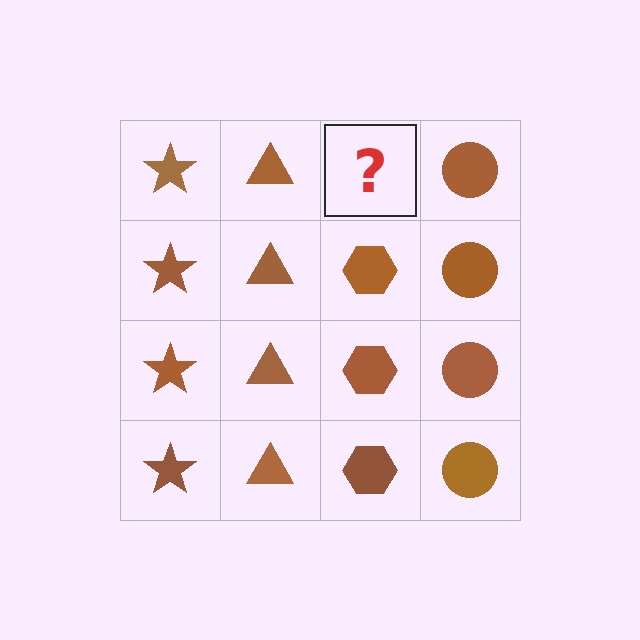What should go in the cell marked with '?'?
The missing cell should contain a brown hexagon.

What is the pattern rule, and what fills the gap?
The rule is that each column has a consistent shape. The gap should be filled with a brown hexagon.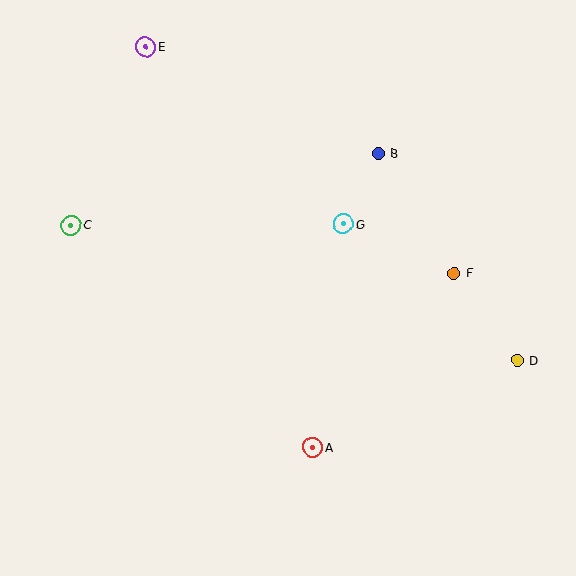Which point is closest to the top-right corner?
Point B is closest to the top-right corner.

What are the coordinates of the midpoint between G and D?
The midpoint between G and D is at (430, 292).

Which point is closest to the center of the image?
Point G at (343, 224) is closest to the center.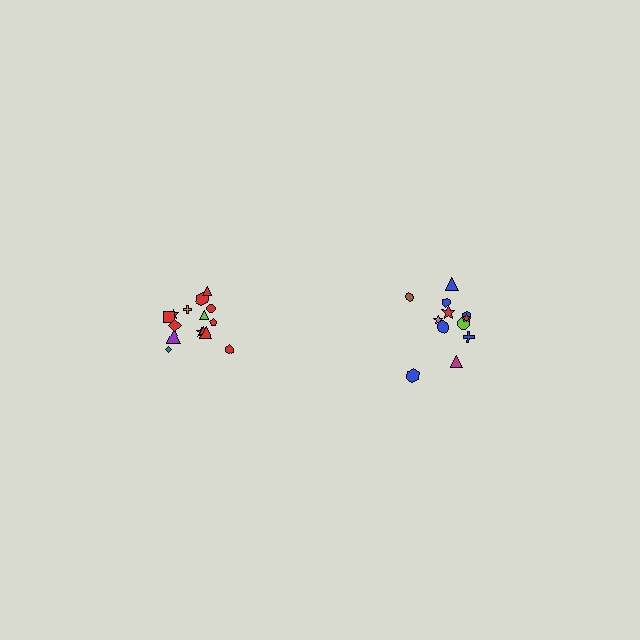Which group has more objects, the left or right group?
The left group.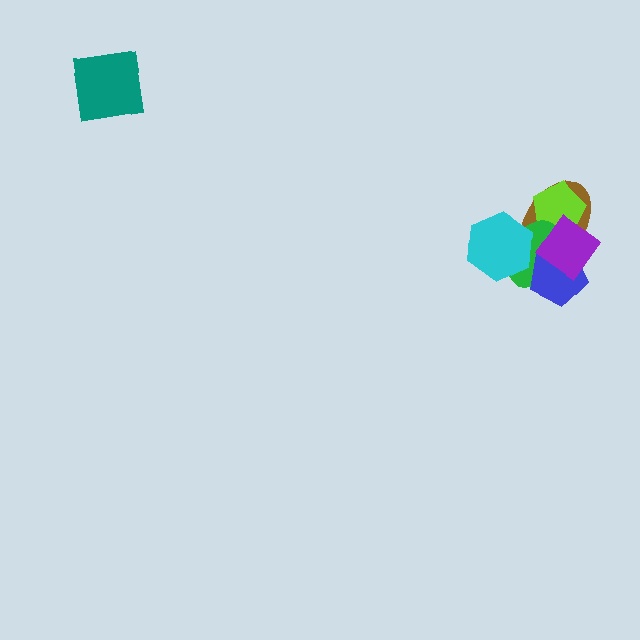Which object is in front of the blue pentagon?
The purple diamond is in front of the blue pentagon.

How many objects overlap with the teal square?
0 objects overlap with the teal square.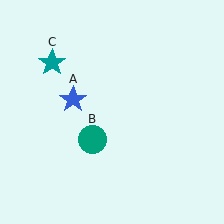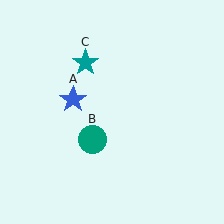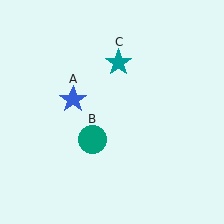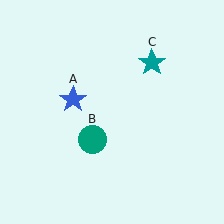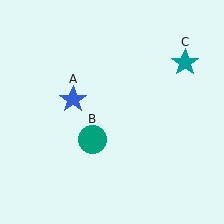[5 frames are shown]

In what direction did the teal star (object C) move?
The teal star (object C) moved right.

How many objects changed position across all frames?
1 object changed position: teal star (object C).